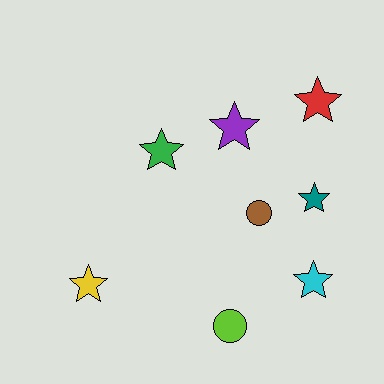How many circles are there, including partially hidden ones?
There are 2 circles.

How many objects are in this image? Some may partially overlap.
There are 8 objects.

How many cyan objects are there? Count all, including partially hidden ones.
There is 1 cyan object.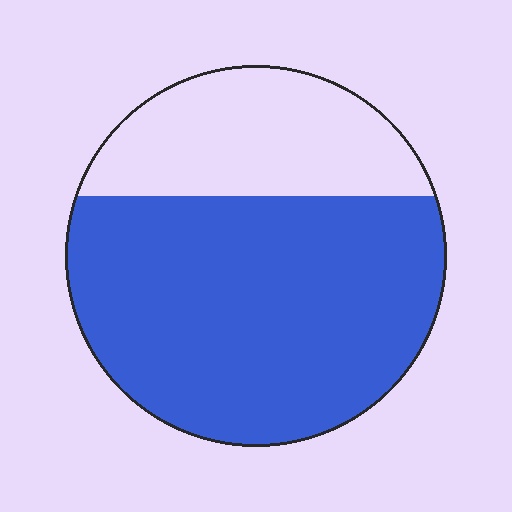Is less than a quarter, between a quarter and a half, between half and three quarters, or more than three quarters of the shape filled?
Between half and three quarters.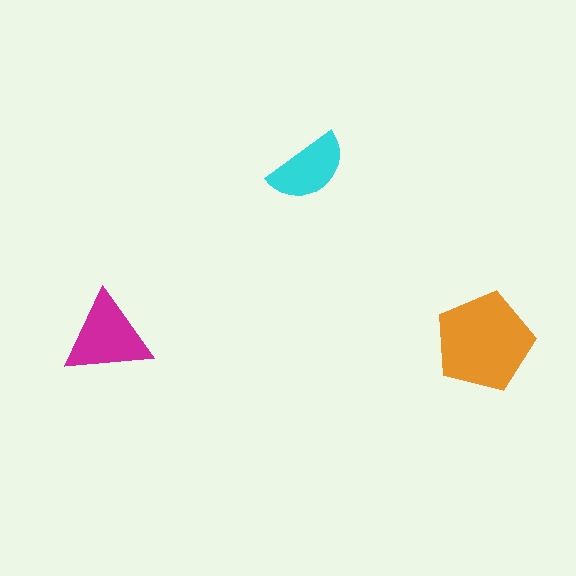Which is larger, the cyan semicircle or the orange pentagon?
The orange pentagon.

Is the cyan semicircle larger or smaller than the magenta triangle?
Smaller.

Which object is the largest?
The orange pentagon.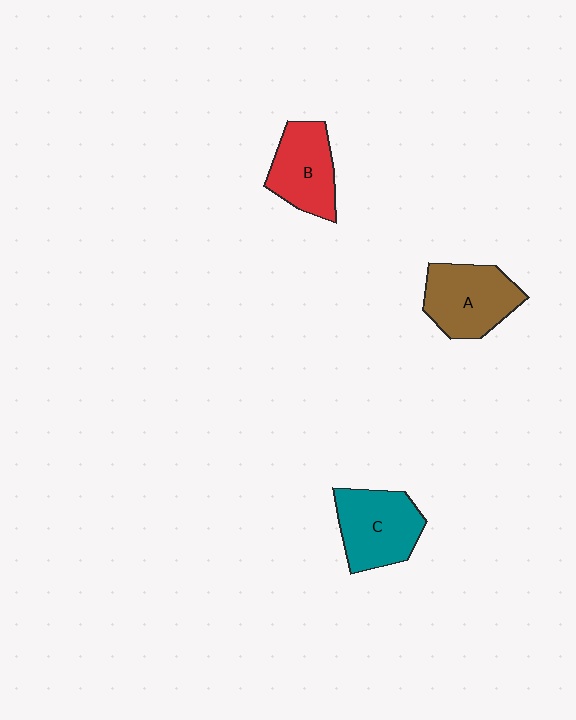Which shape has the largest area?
Shape A (brown).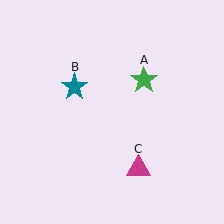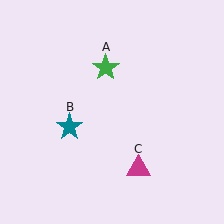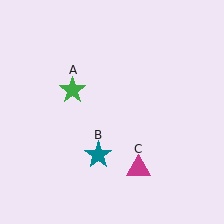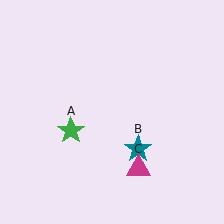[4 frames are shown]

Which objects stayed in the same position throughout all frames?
Magenta triangle (object C) remained stationary.